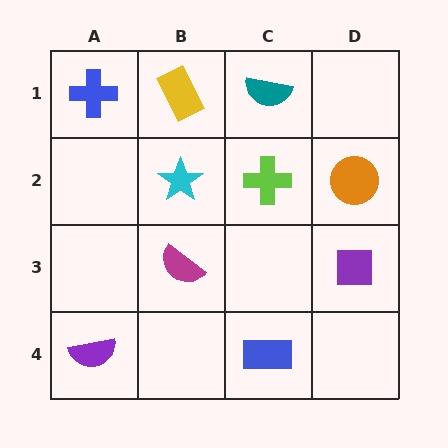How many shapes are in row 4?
2 shapes.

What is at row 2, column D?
An orange circle.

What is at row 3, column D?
A purple square.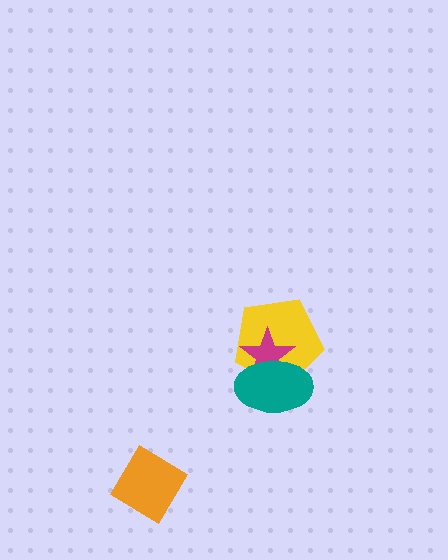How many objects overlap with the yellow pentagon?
2 objects overlap with the yellow pentagon.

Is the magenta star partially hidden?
Yes, it is partially covered by another shape.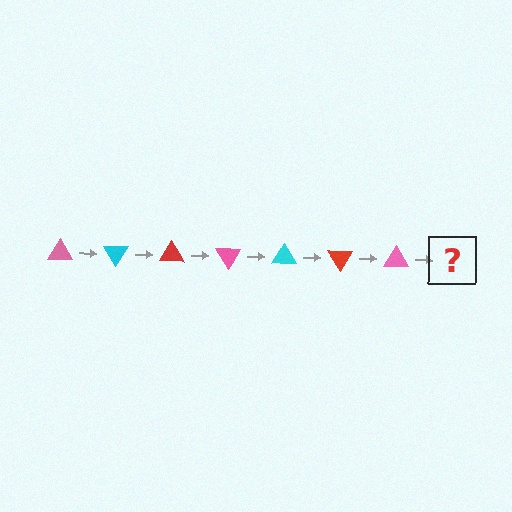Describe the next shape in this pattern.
It should be a cyan triangle, rotated 420 degrees from the start.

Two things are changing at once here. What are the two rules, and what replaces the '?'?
The two rules are that it rotates 60 degrees each step and the color cycles through pink, cyan, and red. The '?' should be a cyan triangle, rotated 420 degrees from the start.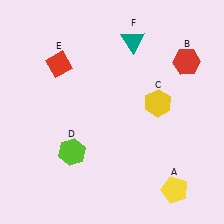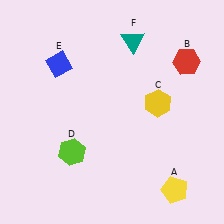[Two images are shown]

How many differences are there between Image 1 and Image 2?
There is 1 difference between the two images.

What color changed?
The diamond (E) changed from red in Image 1 to blue in Image 2.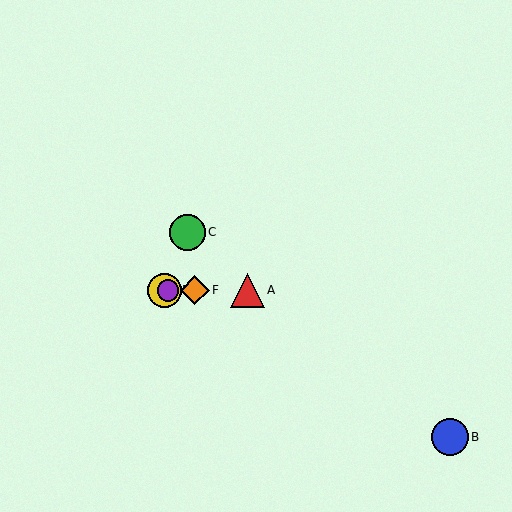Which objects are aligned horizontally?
Objects A, D, E, F are aligned horizontally.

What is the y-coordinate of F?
Object F is at y≈290.